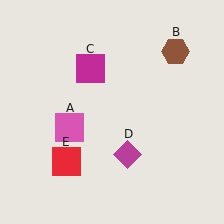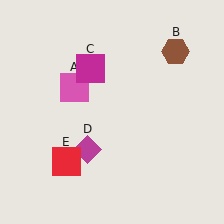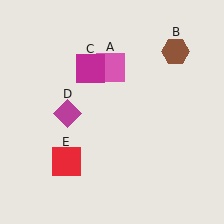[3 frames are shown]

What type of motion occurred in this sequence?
The pink square (object A), magenta diamond (object D) rotated clockwise around the center of the scene.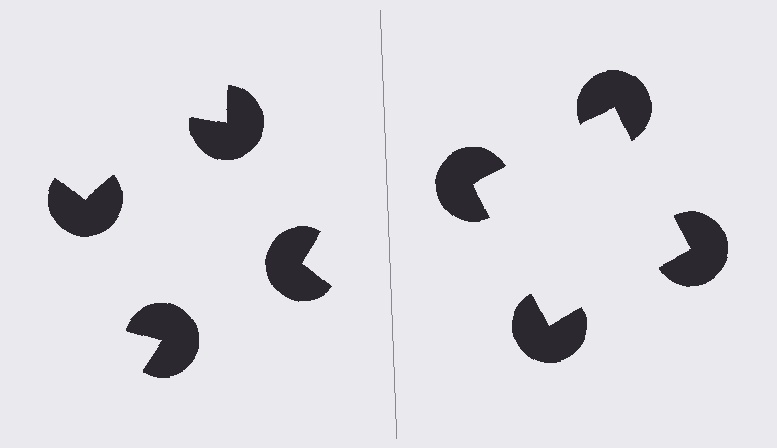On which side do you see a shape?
An illusory square appears on the right side. On the left side the wedge cuts are rotated, so no coherent shape forms.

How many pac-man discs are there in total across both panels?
8 — 4 on each side.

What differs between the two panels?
The pac-man discs are positioned identically on both sides; only the wedge orientations differ. On the right they align to a square; on the left they are misaligned.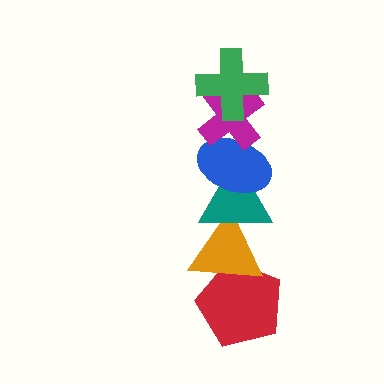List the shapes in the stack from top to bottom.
From top to bottom: the green cross, the magenta cross, the blue ellipse, the teal triangle, the orange triangle, the red pentagon.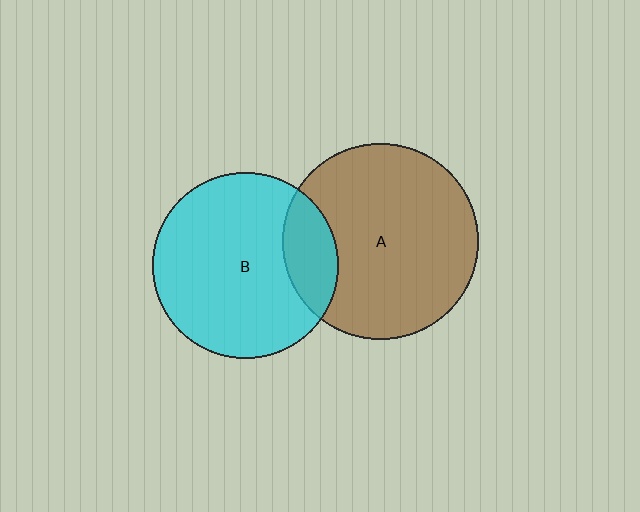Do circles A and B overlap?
Yes.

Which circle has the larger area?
Circle A (brown).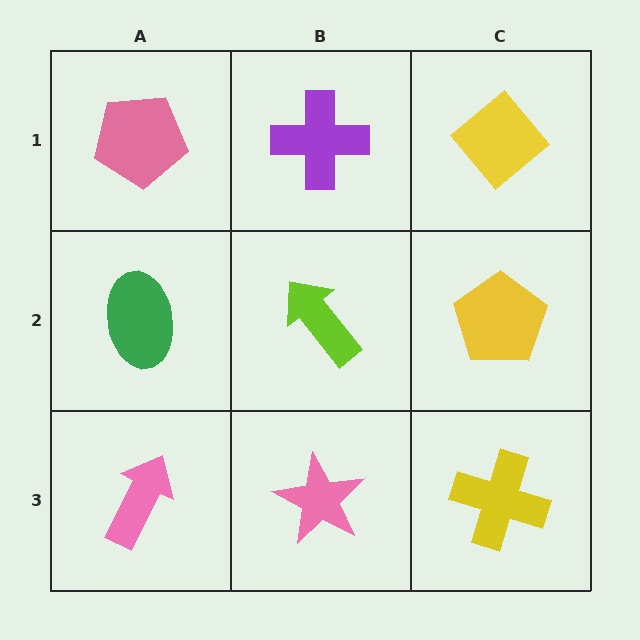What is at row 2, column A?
A green ellipse.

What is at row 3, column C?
A yellow cross.